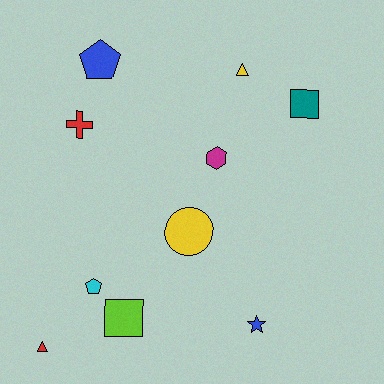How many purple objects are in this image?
There are no purple objects.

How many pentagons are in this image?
There are 2 pentagons.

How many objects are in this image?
There are 10 objects.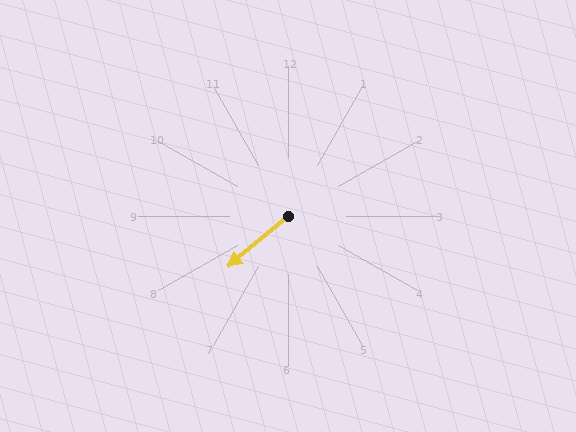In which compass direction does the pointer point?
Southwest.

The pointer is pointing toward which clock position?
Roughly 8 o'clock.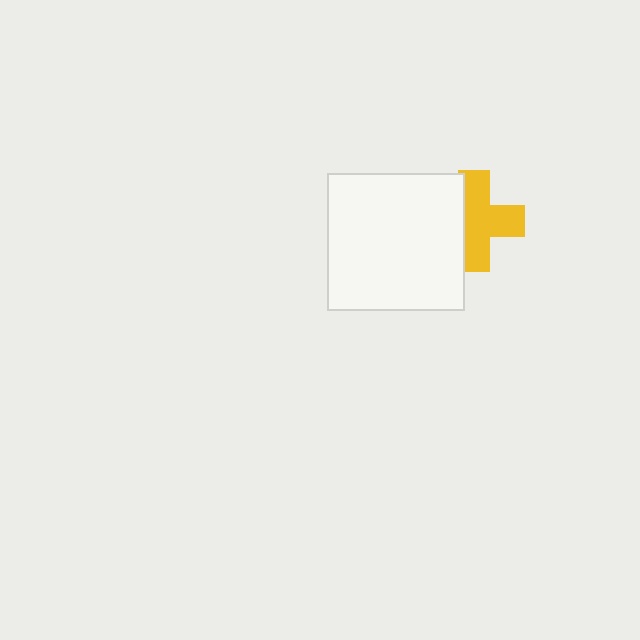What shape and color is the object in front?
The object in front is a white square.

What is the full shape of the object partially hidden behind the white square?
The partially hidden object is a yellow cross.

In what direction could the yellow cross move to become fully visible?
The yellow cross could move right. That would shift it out from behind the white square entirely.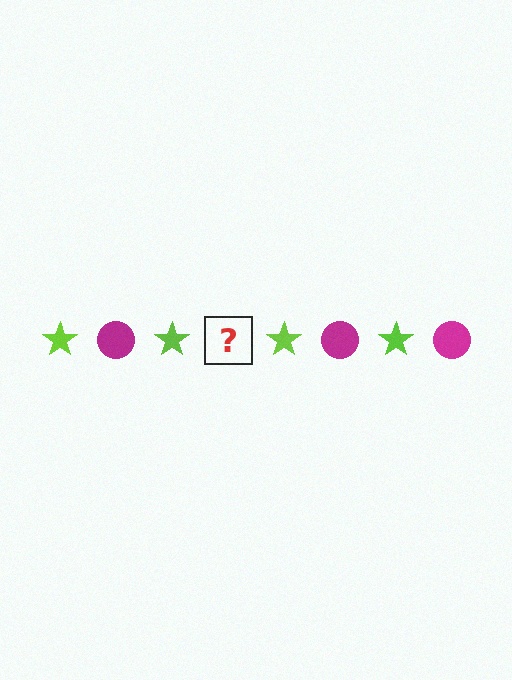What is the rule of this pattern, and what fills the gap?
The rule is that the pattern alternates between lime star and magenta circle. The gap should be filled with a magenta circle.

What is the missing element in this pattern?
The missing element is a magenta circle.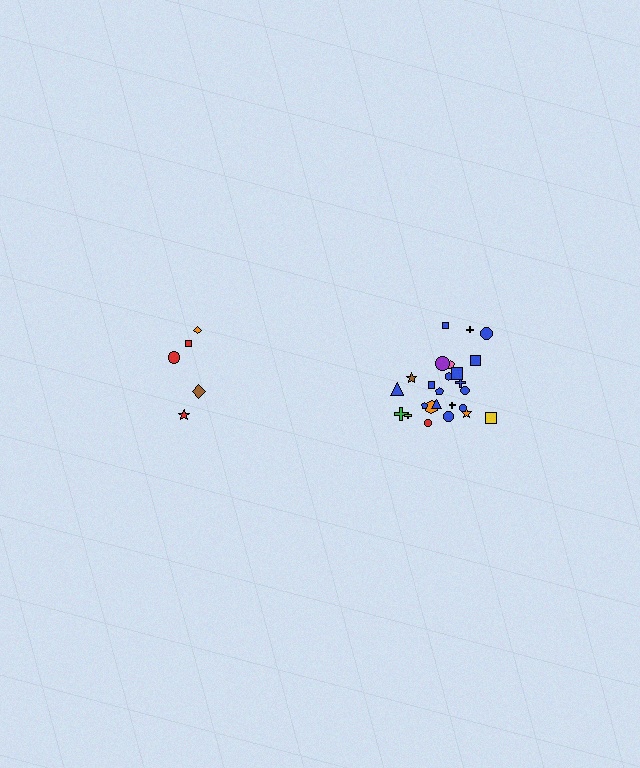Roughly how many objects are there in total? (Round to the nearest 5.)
Roughly 30 objects in total.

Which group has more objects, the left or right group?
The right group.